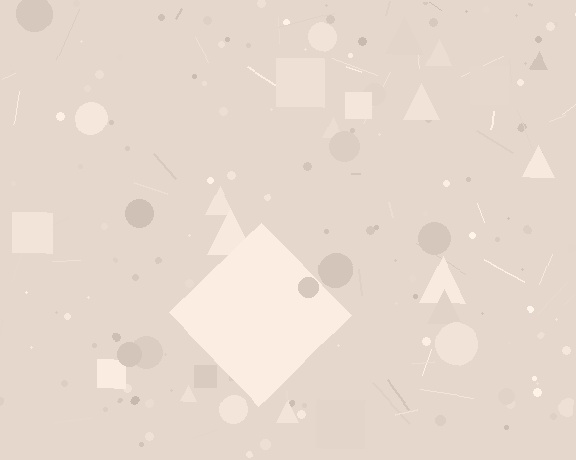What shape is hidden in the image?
A diamond is hidden in the image.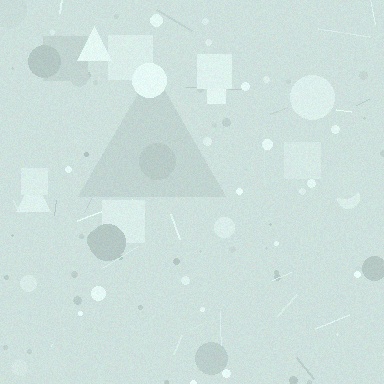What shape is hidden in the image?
A triangle is hidden in the image.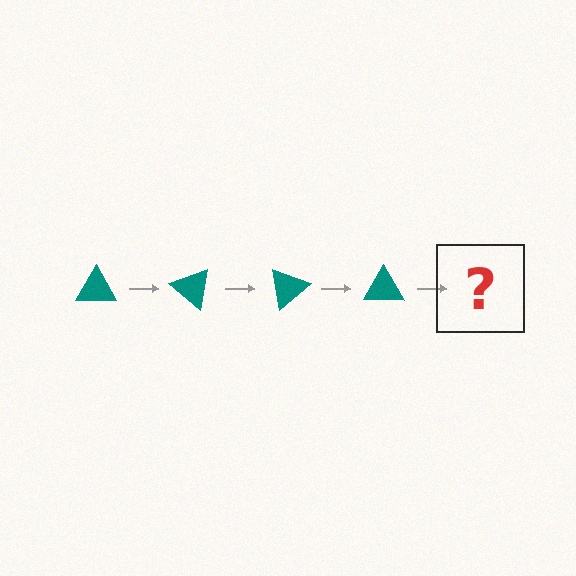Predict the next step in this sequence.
The next step is a teal triangle rotated 160 degrees.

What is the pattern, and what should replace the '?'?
The pattern is that the triangle rotates 40 degrees each step. The '?' should be a teal triangle rotated 160 degrees.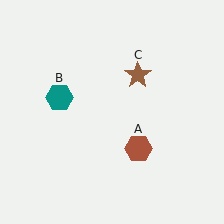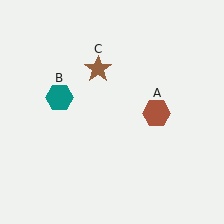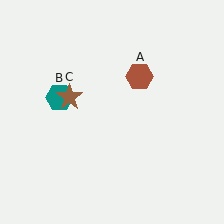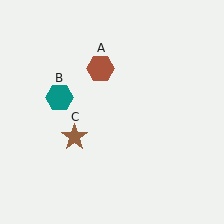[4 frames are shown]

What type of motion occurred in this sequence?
The brown hexagon (object A), brown star (object C) rotated counterclockwise around the center of the scene.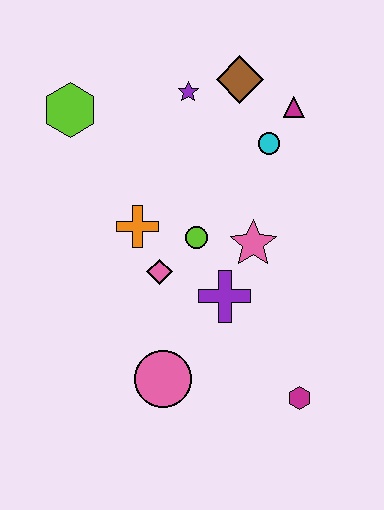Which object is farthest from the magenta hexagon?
The lime hexagon is farthest from the magenta hexagon.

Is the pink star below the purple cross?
No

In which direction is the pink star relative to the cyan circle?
The pink star is below the cyan circle.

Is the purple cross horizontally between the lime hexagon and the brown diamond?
Yes